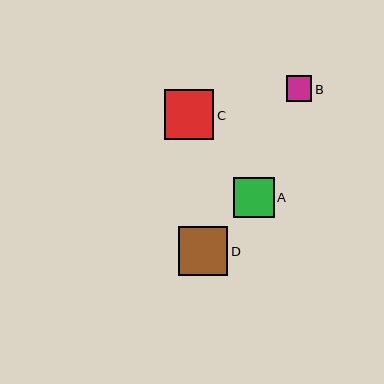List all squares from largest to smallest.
From largest to smallest: C, D, A, B.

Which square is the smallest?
Square B is the smallest with a size of approximately 26 pixels.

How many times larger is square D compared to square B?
Square D is approximately 1.9 times the size of square B.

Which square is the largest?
Square C is the largest with a size of approximately 49 pixels.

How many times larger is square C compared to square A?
Square C is approximately 1.2 times the size of square A.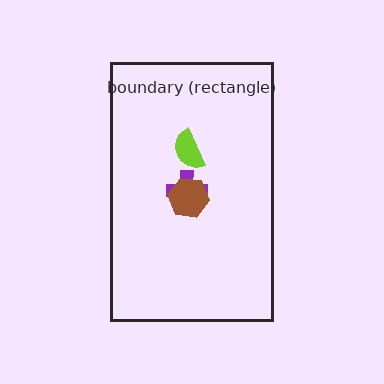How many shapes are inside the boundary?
3 inside, 0 outside.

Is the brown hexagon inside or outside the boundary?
Inside.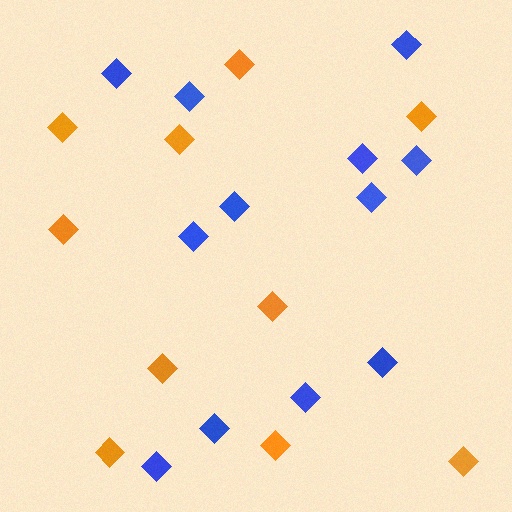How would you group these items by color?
There are 2 groups: one group of orange diamonds (10) and one group of blue diamonds (12).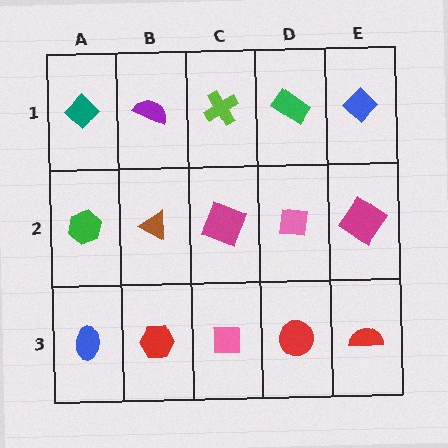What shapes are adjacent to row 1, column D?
A pink square (row 2, column D), a lime cross (row 1, column C), a blue diamond (row 1, column E).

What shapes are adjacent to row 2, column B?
A purple semicircle (row 1, column B), a red hexagon (row 3, column B), a green hexagon (row 2, column A), a magenta square (row 2, column C).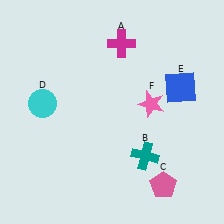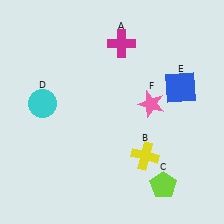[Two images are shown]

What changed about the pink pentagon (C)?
In Image 1, C is pink. In Image 2, it changed to lime.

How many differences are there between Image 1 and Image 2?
There are 2 differences between the two images.